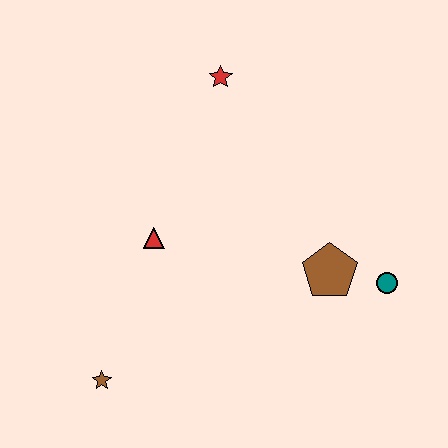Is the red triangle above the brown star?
Yes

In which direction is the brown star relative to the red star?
The brown star is below the red star.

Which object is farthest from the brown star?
The red star is farthest from the brown star.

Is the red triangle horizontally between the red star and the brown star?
Yes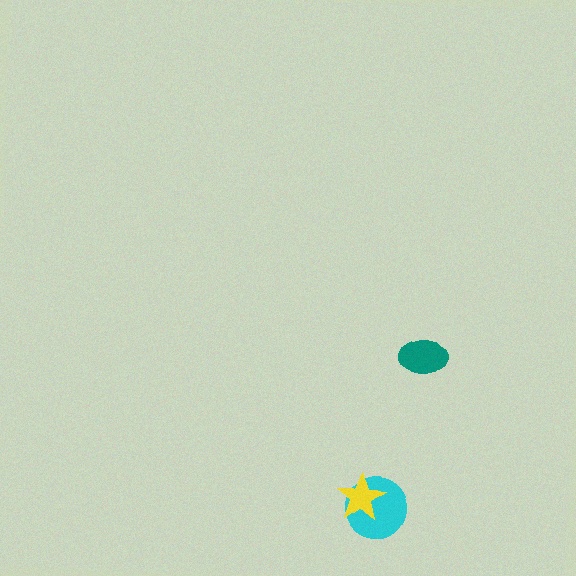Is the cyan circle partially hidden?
Yes, it is partially covered by another shape.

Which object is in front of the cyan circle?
The yellow star is in front of the cyan circle.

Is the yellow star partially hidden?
No, no other shape covers it.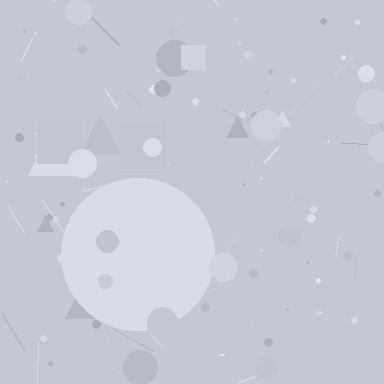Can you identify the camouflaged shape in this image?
The camouflaged shape is a circle.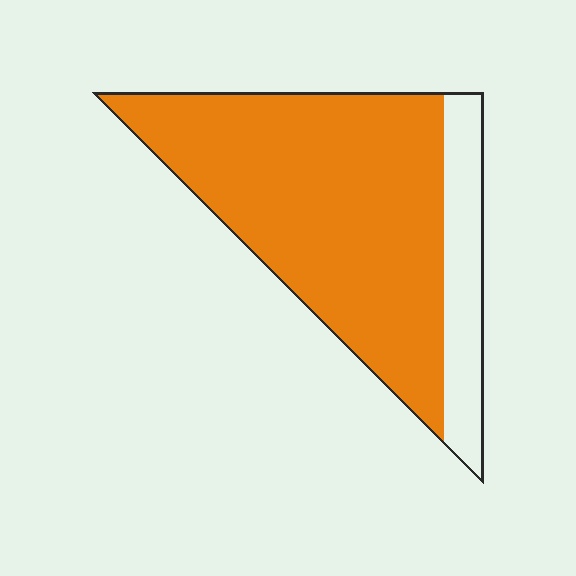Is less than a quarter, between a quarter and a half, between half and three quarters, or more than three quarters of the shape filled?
More than three quarters.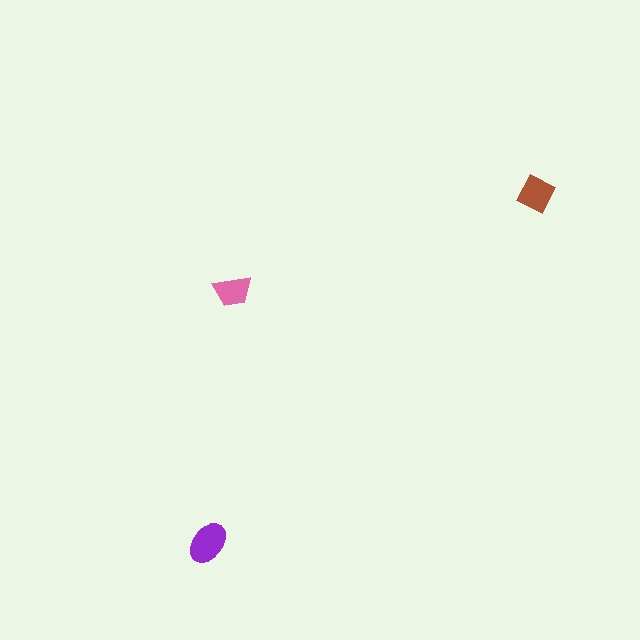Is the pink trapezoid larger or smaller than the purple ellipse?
Smaller.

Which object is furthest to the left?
The purple ellipse is leftmost.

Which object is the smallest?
The pink trapezoid.